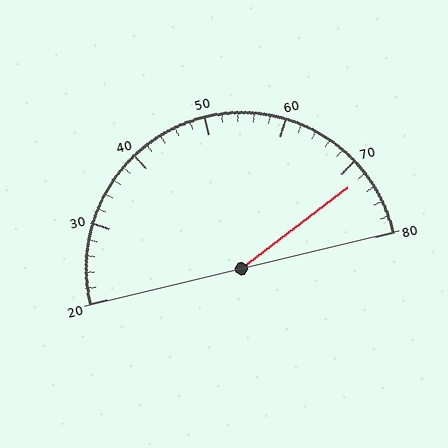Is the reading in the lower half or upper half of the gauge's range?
The reading is in the upper half of the range (20 to 80).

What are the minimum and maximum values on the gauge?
The gauge ranges from 20 to 80.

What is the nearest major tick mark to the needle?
The nearest major tick mark is 70.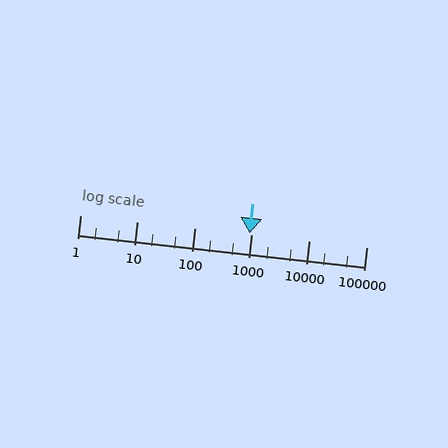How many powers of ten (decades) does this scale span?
The scale spans 5 decades, from 1 to 100000.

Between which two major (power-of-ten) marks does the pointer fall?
The pointer is between 100 and 1000.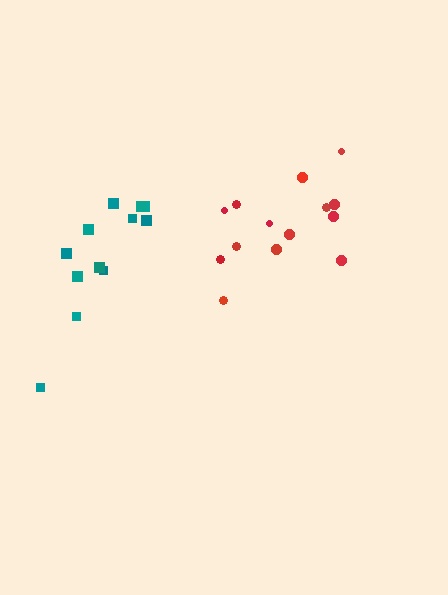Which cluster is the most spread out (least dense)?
Teal.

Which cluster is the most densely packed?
Red.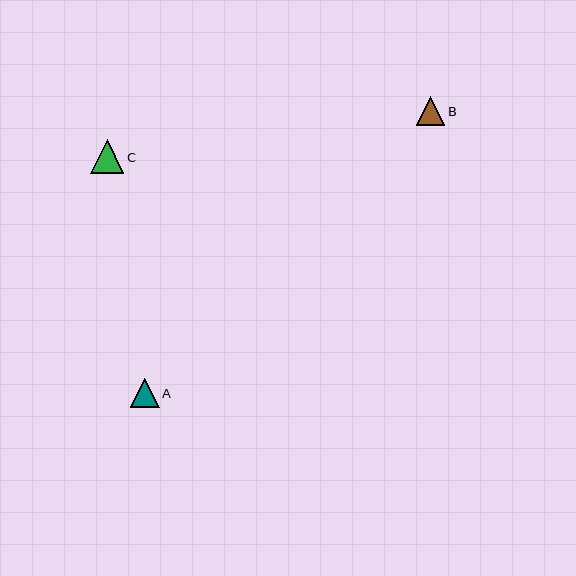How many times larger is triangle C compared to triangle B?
Triangle C is approximately 1.2 times the size of triangle B.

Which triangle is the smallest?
Triangle B is the smallest with a size of approximately 28 pixels.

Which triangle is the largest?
Triangle C is the largest with a size of approximately 33 pixels.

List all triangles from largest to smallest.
From largest to smallest: C, A, B.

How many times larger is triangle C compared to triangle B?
Triangle C is approximately 1.2 times the size of triangle B.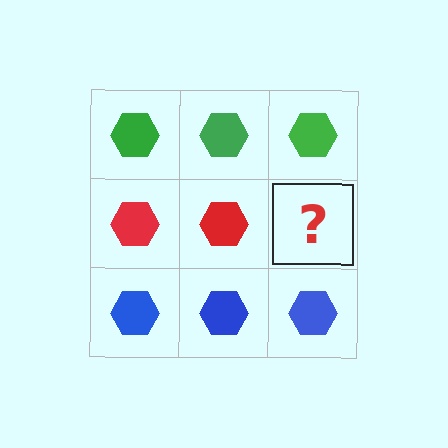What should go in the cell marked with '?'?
The missing cell should contain a red hexagon.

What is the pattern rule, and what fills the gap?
The rule is that each row has a consistent color. The gap should be filled with a red hexagon.